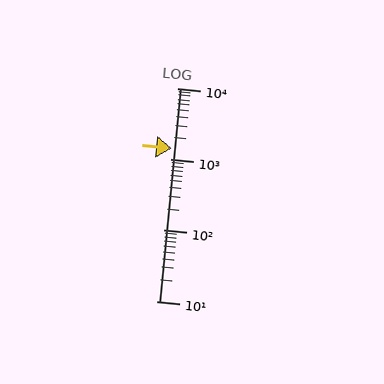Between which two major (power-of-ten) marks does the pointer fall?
The pointer is between 1000 and 10000.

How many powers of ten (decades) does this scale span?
The scale spans 3 decades, from 10 to 10000.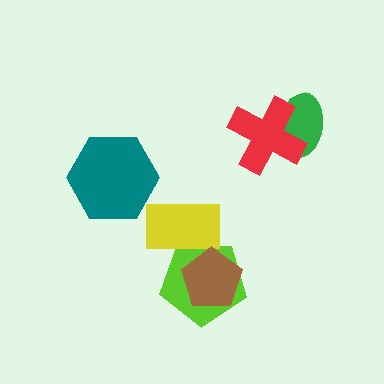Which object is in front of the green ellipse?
The red cross is in front of the green ellipse.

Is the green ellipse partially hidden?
Yes, it is partially covered by another shape.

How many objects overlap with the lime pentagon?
2 objects overlap with the lime pentagon.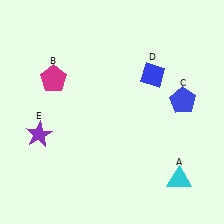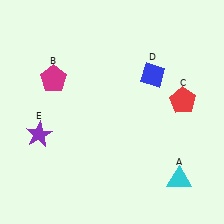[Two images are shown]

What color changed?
The pentagon (C) changed from blue in Image 1 to red in Image 2.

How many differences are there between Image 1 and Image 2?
There is 1 difference between the two images.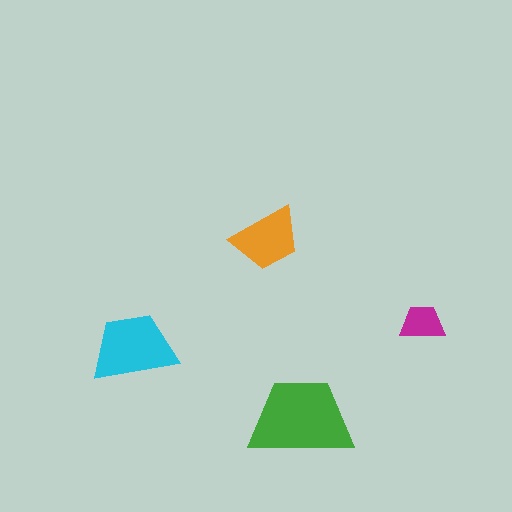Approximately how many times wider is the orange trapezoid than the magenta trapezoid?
About 1.5 times wider.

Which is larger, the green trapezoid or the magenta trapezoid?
The green one.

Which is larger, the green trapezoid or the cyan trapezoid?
The green one.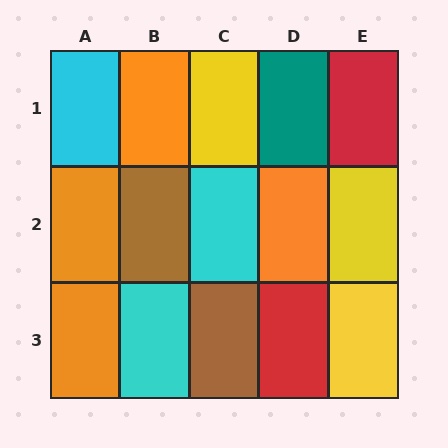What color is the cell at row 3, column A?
Orange.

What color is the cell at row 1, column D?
Teal.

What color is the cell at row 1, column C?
Yellow.